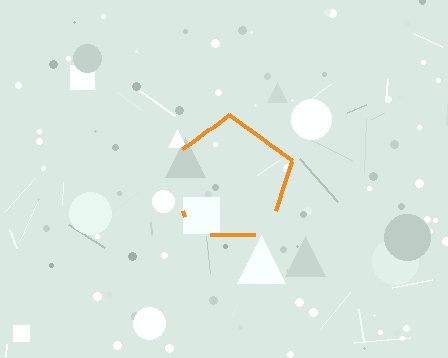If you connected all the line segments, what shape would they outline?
They would outline a pentagon.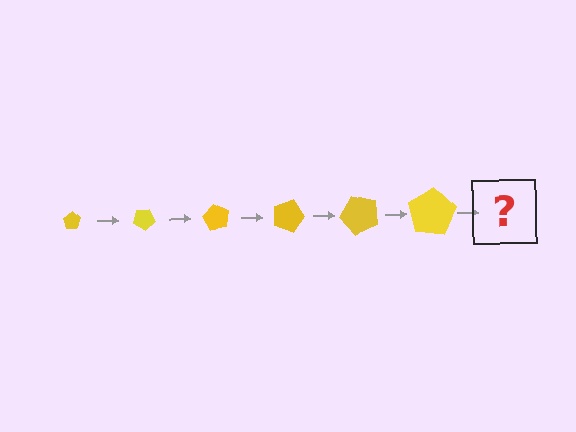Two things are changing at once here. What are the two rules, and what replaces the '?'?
The two rules are that the pentagon grows larger each step and it rotates 30 degrees each step. The '?' should be a pentagon, larger than the previous one and rotated 180 degrees from the start.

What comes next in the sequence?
The next element should be a pentagon, larger than the previous one and rotated 180 degrees from the start.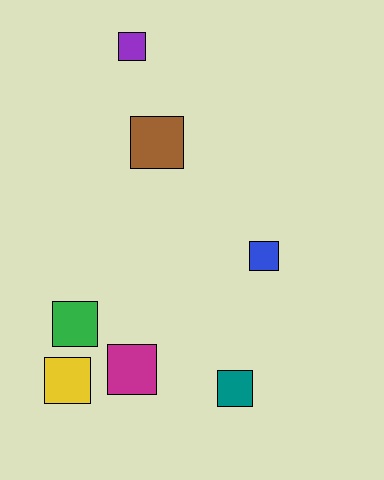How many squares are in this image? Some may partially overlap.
There are 7 squares.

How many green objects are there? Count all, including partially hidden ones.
There is 1 green object.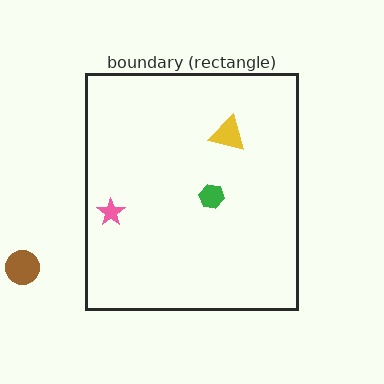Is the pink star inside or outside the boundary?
Inside.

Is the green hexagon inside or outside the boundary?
Inside.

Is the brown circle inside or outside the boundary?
Outside.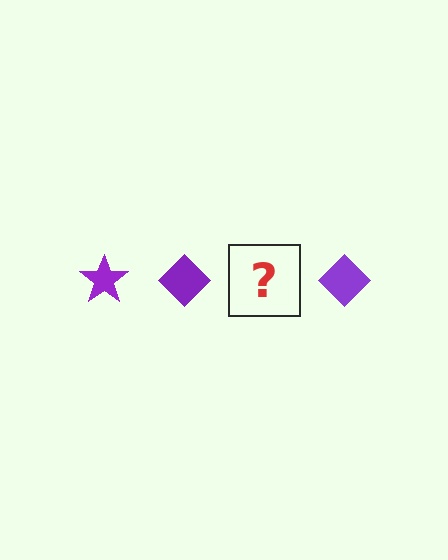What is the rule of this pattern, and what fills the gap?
The rule is that the pattern cycles through star, diamond shapes in purple. The gap should be filled with a purple star.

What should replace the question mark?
The question mark should be replaced with a purple star.